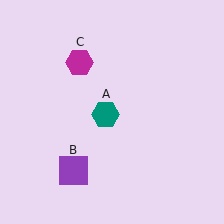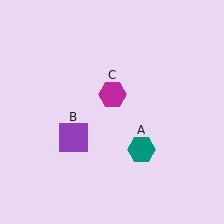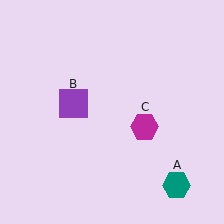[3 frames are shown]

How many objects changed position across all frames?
3 objects changed position: teal hexagon (object A), purple square (object B), magenta hexagon (object C).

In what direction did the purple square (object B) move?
The purple square (object B) moved up.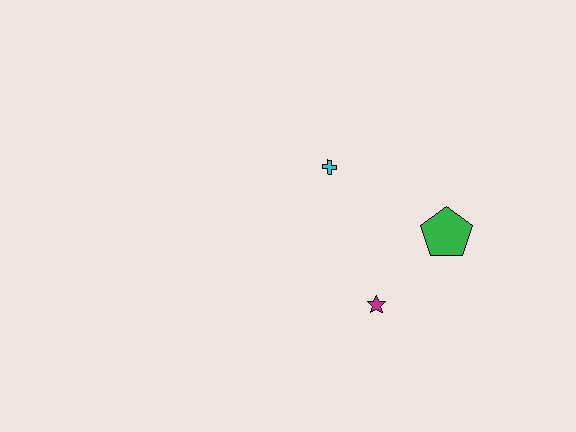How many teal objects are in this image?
There are no teal objects.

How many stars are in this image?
There is 1 star.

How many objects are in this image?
There are 3 objects.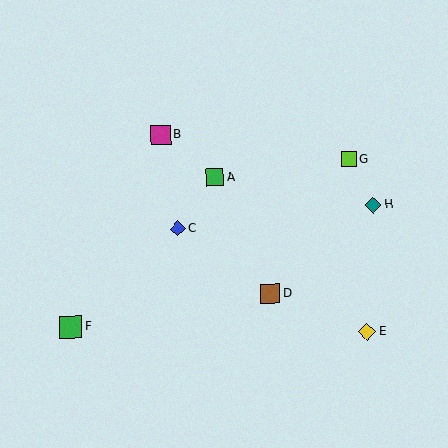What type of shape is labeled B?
Shape B is a magenta square.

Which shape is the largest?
The green square (labeled F) is the largest.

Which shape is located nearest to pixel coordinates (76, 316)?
The green square (labeled F) at (70, 327) is nearest to that location.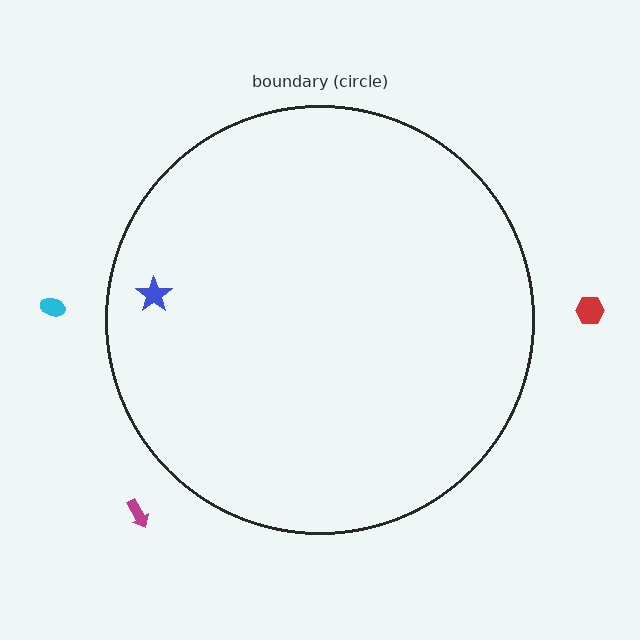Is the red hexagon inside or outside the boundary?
Outside.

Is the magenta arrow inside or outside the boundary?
Outside.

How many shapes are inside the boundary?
1 inside, 3 outside.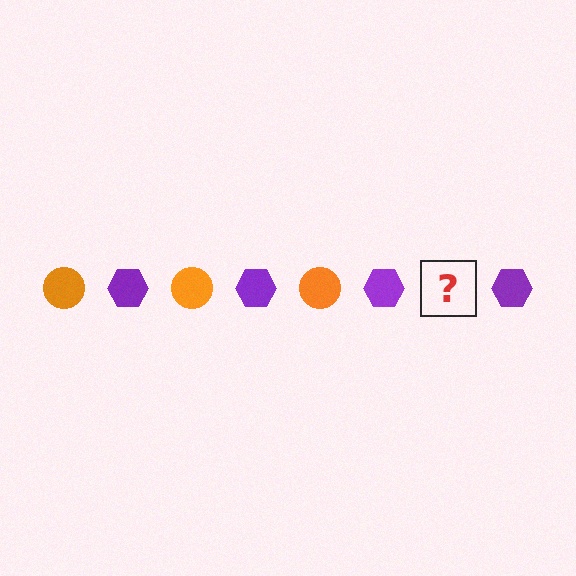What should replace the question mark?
The question mark should be replaced with an orange circle.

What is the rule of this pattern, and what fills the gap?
The rule is that the pattern alternates between orange circle and purple hexagon. The gap should be filled with an orange circle.